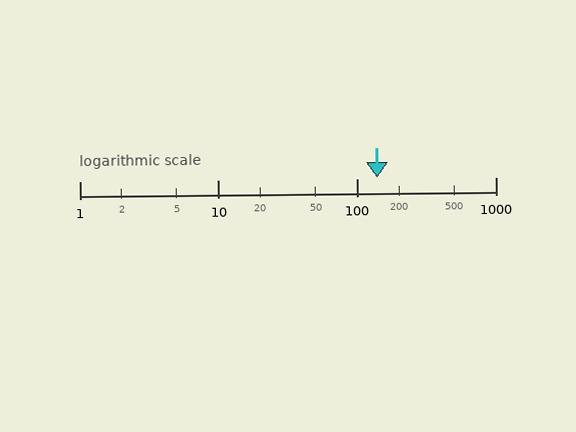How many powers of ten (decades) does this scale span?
The scale spans 3 decades, from 1 to 1000.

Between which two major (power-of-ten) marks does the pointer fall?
The pointer is between 100 and 1000.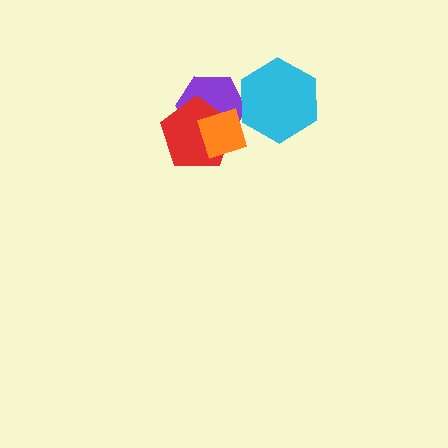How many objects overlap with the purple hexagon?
3 objects overlap with the purple hexagon.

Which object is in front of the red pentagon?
The orange diamond is in front of the red pentagon.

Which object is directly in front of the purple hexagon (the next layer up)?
The red pentagon is directly in front of the purple hexagon.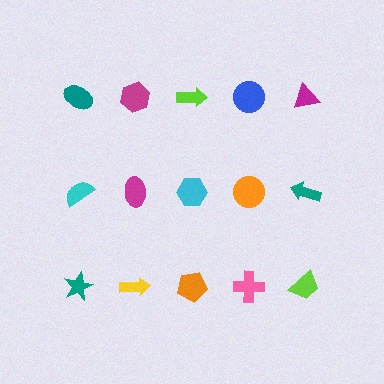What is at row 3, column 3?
An orange pentagon.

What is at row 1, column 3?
A lime arrow.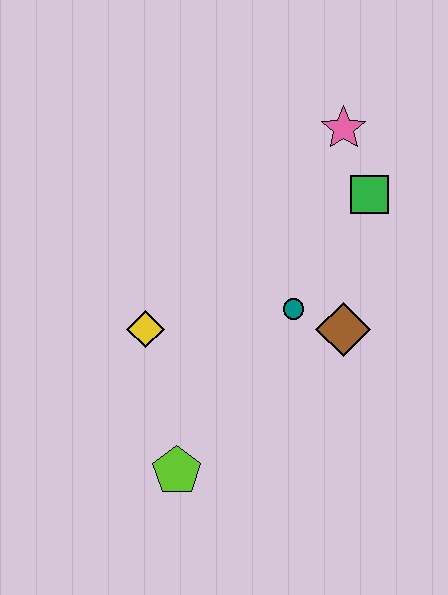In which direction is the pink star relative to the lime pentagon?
The pink star is above the lime pentagon.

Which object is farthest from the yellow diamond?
The pink star is farthest from the yellow diamond.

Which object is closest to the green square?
The pink star is closest to the green square.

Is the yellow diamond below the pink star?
Yes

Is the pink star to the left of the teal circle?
No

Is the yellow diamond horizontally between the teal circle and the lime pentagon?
No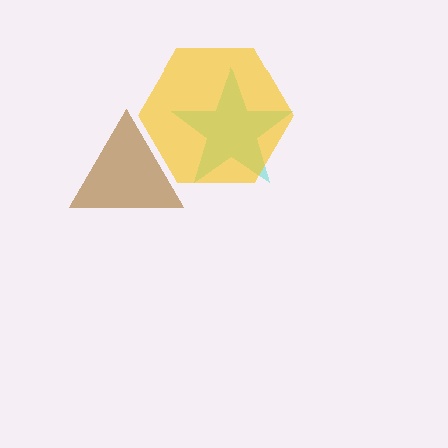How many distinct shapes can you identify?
There are 3 distinct shapes: a brown triangle, a cyan star, a yellow hexagon.